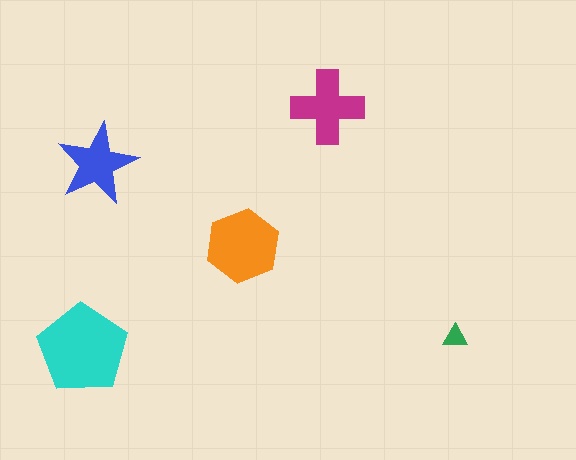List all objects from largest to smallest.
The cyan pentagon, the orange hexagon, the magenta cross, the blue star, the green triangle.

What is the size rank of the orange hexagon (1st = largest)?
2nd.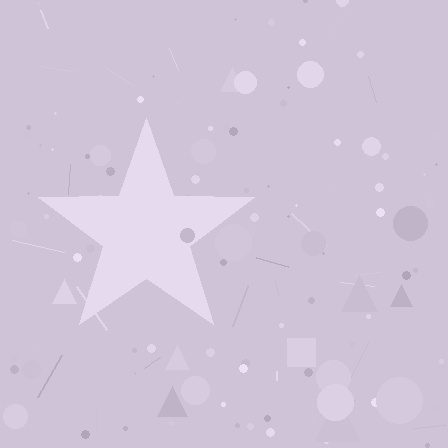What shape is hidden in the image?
A star is hidden in the image.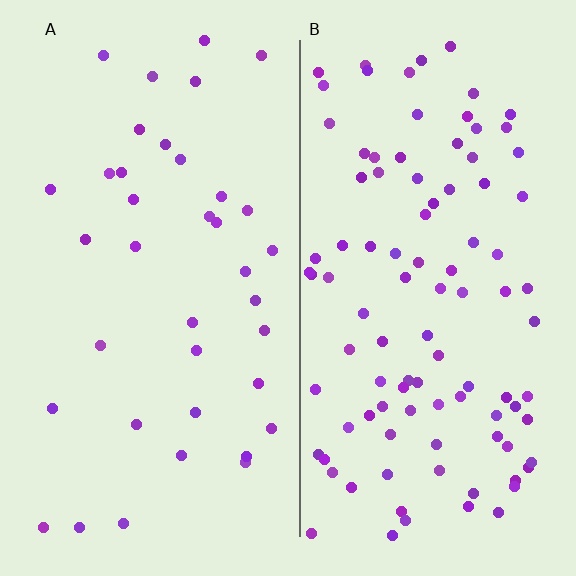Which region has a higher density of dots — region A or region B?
B (the right).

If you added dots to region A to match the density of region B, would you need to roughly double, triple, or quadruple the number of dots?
Approximately triple.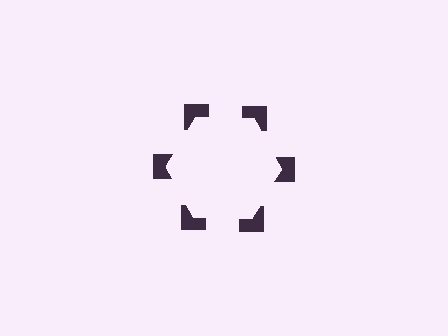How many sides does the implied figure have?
6 sides.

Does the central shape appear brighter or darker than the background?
It typically appears slightly brighter than the background, even though no actual brightness change is drawn.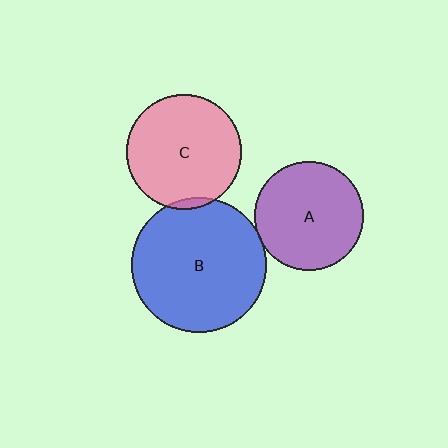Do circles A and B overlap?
Yes.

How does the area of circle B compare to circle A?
Approximately 1.5 times.